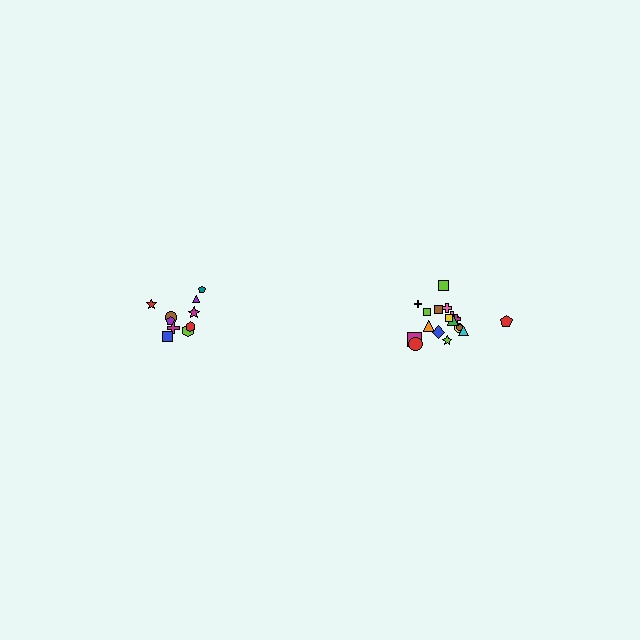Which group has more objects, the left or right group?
The right group.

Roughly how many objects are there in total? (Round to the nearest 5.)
Roughly 30 objects in total.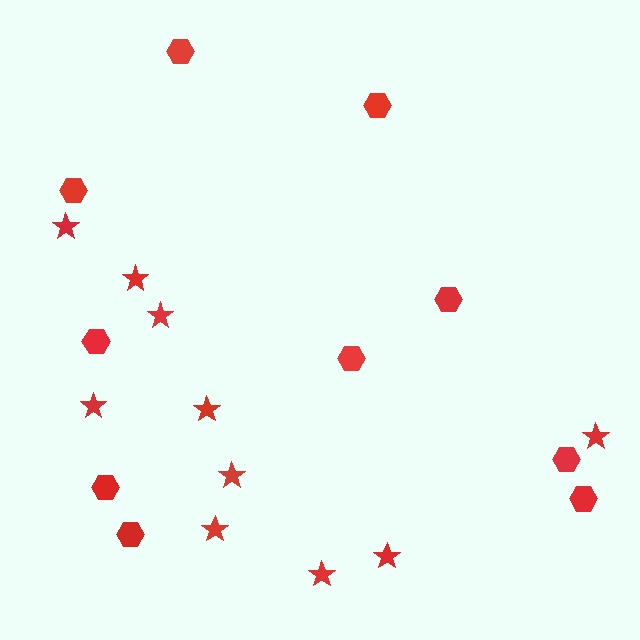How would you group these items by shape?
There are 2 groups: one group of hexagons (10) and one group of stars (10).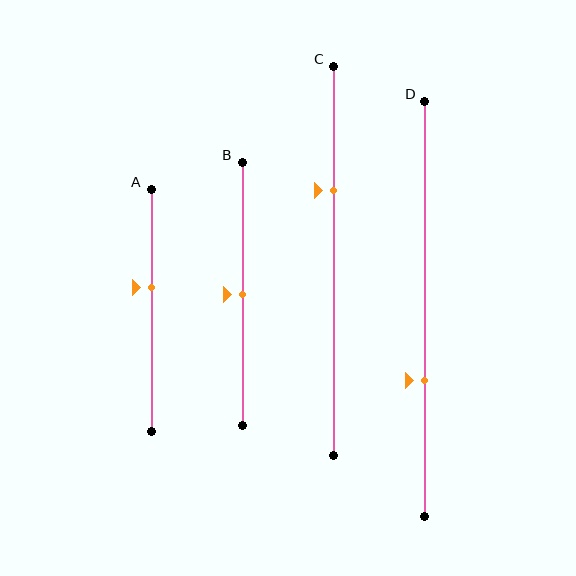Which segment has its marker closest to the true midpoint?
Segment B has its marker closest to the true midpoint.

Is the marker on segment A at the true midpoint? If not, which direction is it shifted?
No, the marker on segment A is shifted upward by about 9% of the segment length.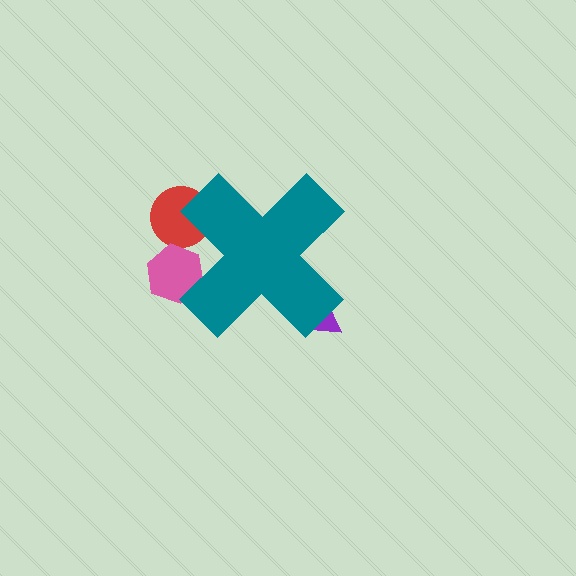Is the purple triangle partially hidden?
Yes, the purple triangle is partially hidden behind the teal cross.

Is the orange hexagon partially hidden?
Yes, the orange hexagon is partially hidden behind the teal cross.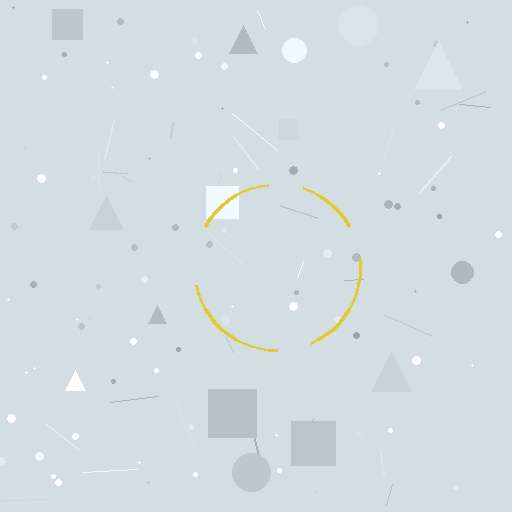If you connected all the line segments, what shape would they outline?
They would outline a circle.